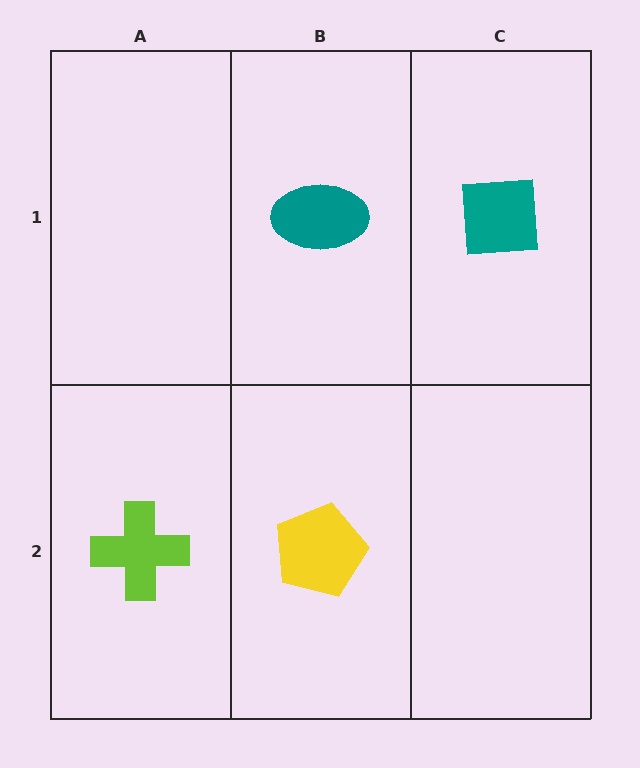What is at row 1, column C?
A teal square.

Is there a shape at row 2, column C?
No, that cell is empty.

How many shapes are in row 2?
2 shapes.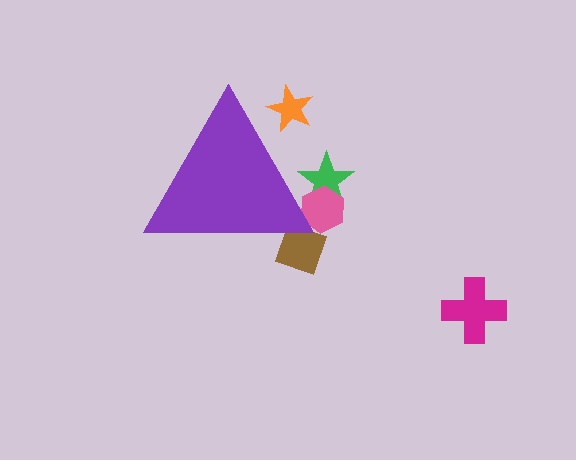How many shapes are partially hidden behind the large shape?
4 shapes are partially hidden.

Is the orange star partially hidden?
Yes, the orange star is partially hidden behind the purple triangle.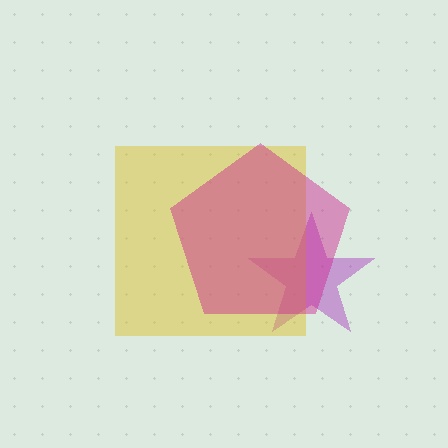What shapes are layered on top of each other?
The layered shapes are: a purple star, a yellow square, a magenta pentagon.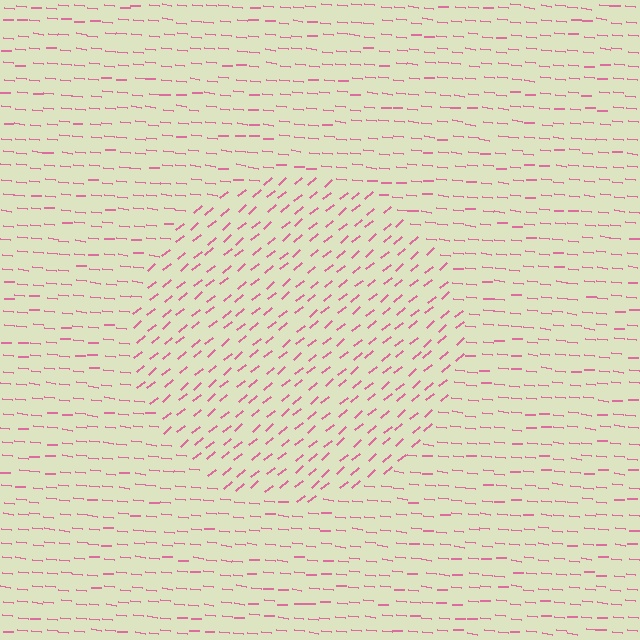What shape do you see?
I see a circle.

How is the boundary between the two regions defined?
The boundary is defined purely by a change in line orientation (approximately 45 degrees difference). All lines are the same color and thickness.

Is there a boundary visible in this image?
Yes, there is a texture boundary formed by a change in line orientation.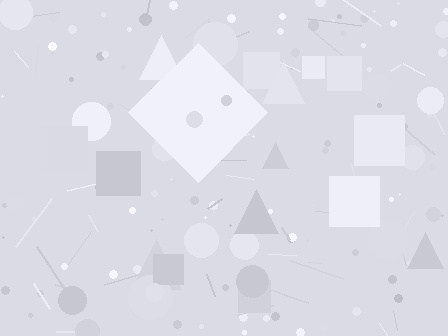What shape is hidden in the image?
A diamond is hidden in the image.